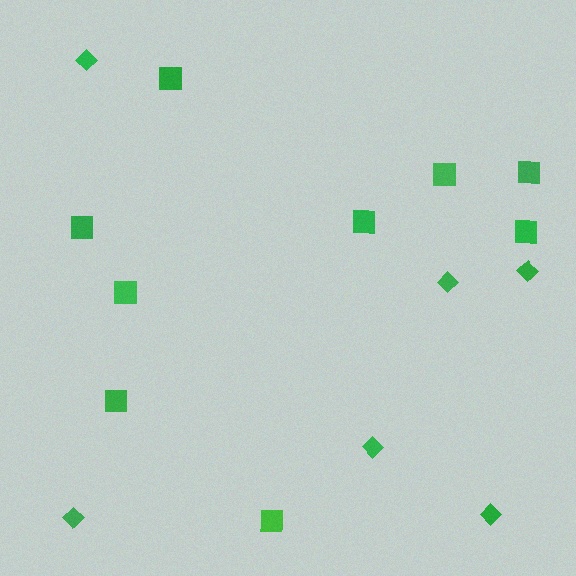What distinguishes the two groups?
There are 2 groups: one group of squares (9) and one group of diamonds (6).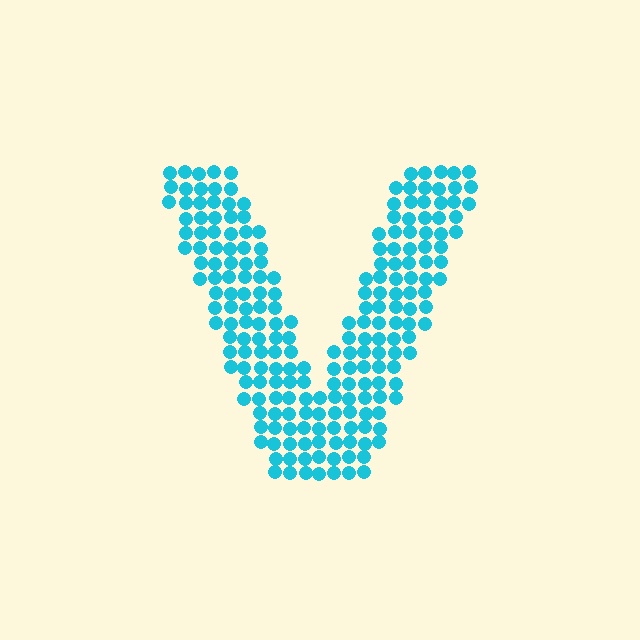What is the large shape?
The large shape is the letter V.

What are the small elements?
The small elements are circles.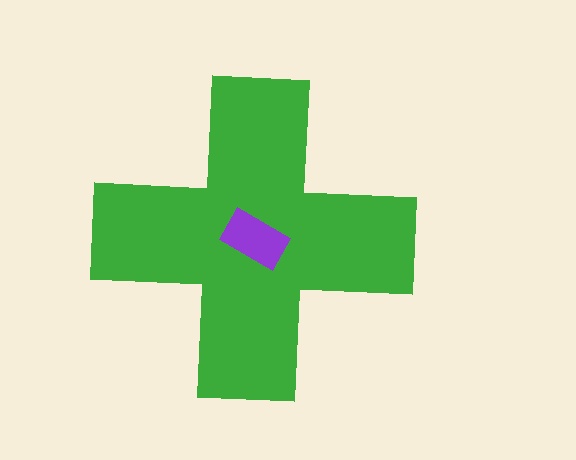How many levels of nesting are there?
2.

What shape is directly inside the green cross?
The purple rectangle.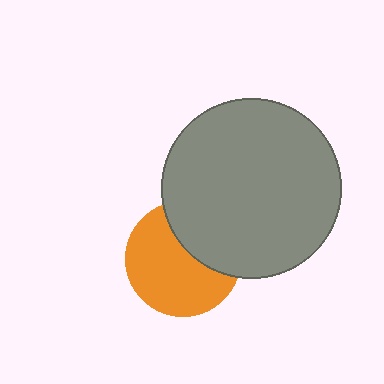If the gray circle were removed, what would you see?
You would see the complete orange circle.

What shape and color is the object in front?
The object in front is a gray circle.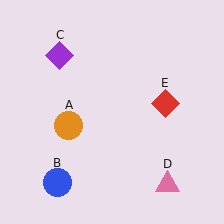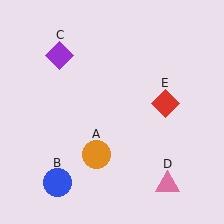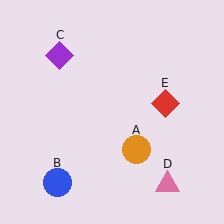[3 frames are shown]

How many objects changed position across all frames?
1 object changed position: orange circle (object A).